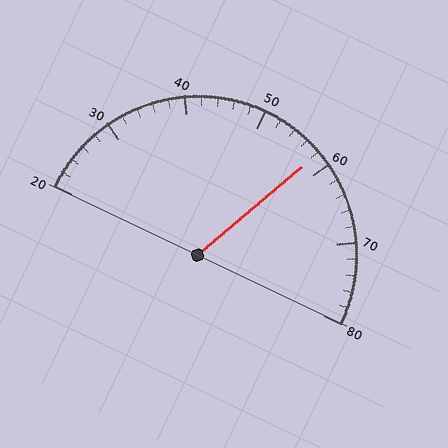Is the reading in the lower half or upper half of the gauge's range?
The reading is in the upper half of the range (20 to 80).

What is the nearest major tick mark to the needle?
The nearest major tick mark is 60.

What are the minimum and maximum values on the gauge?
The gauge ranges from 20 to 80.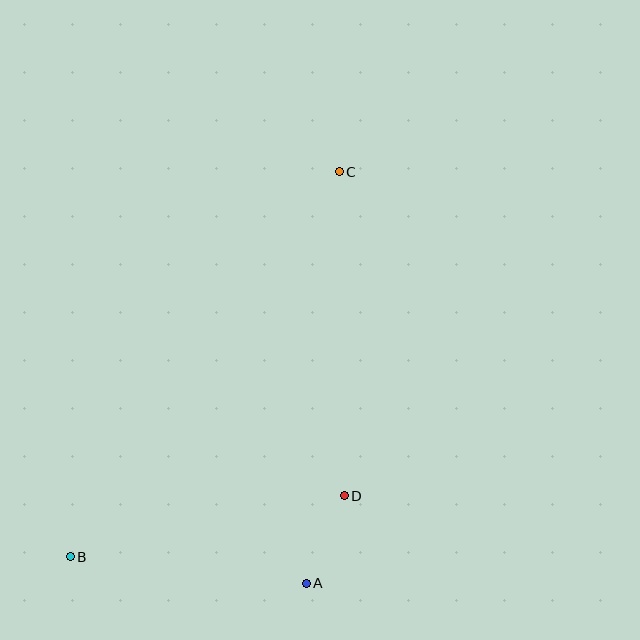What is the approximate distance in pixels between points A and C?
The distance between A and C is approximately 412 pixels.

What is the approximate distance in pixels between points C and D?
The distance between C and D is approximately 324 pixels.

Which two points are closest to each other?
Points A and D are closest to each other.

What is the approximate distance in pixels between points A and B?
The distance between A and B is approximately 238 pixels.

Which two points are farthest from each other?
Points B and C are farthest from each other.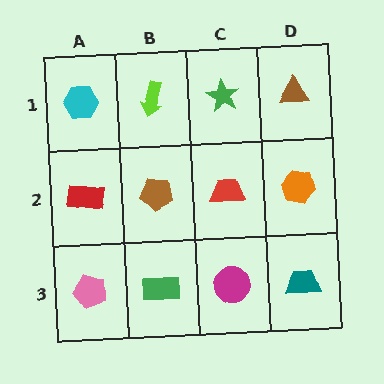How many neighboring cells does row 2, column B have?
4.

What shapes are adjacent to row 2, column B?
A lime arrow (row 1, column B), a green rectangle (row 3, column B), a red rectangle (row 2, column A), a red trapezoid (row 2, column C).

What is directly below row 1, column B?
A brown pentagon.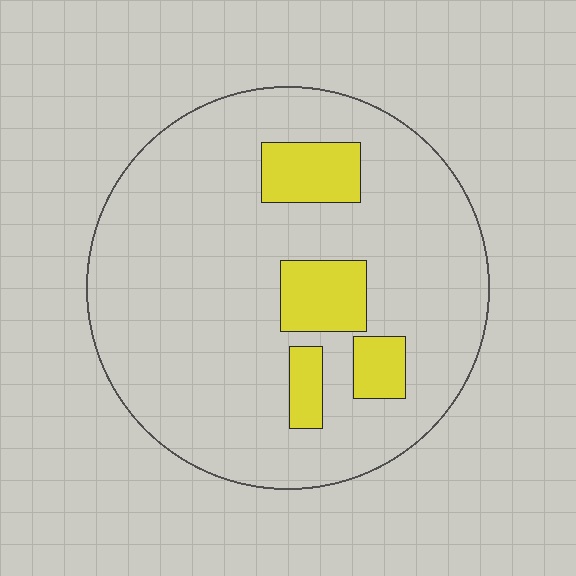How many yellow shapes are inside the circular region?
4.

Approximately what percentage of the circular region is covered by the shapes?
Approximately 15%.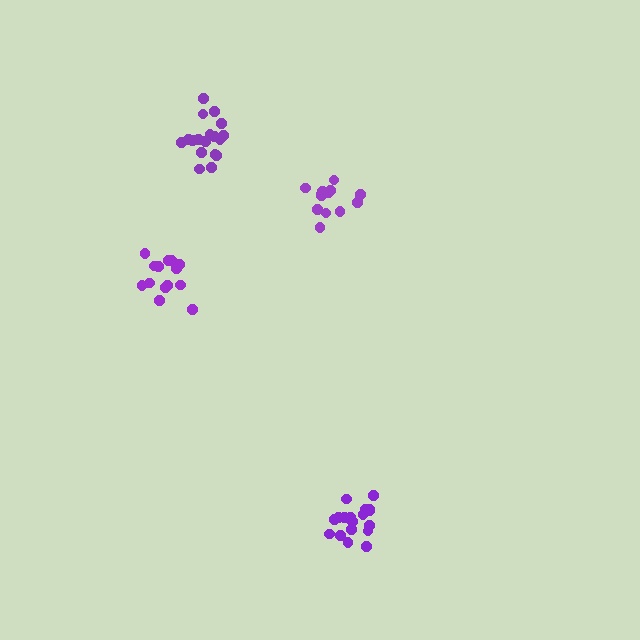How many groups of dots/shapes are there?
There are 4 groups.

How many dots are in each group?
Group 1: 18 dots, Group 2: 14 dots, Group 3: 14 dots, Group 4: 18 dots (64 total).